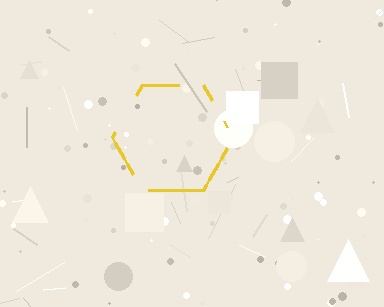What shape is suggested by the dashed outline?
The dashed outline suggests a hexagon.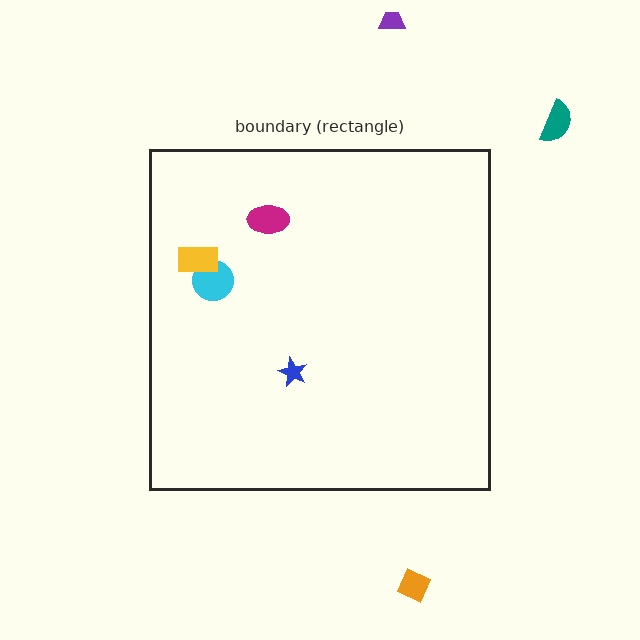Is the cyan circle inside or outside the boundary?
Inside.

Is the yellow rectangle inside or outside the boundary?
Inside.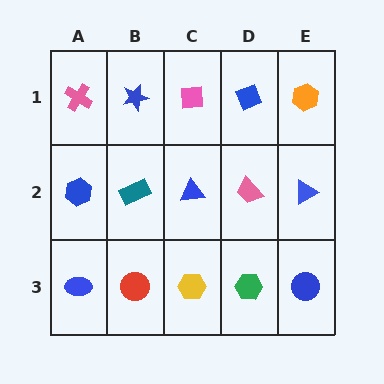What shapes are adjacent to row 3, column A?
A blue hexagon (row 2, column A), a red circle (row 3, column B).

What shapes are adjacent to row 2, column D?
A blue diamond (row 1, column D), a green hexagon (row 3, column D), a blue triangle (row 2, column C), a blue triangle (row 2, column E).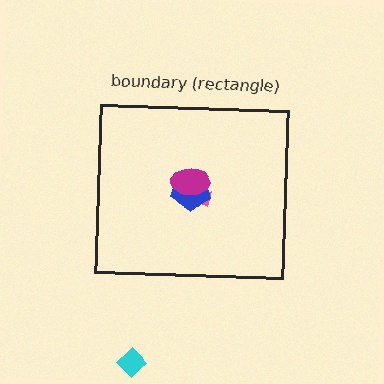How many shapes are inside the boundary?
3 inside, 1 outside.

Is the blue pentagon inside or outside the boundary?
Inside.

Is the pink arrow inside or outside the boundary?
Inside.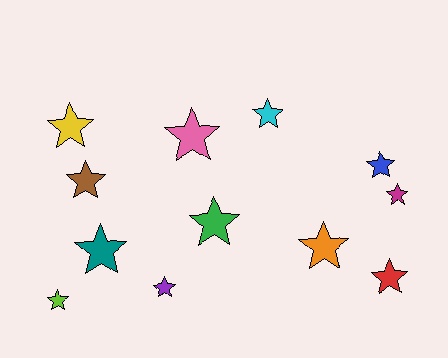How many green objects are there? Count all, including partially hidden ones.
There is 1 green object.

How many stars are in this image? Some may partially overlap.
There are 12 stars.